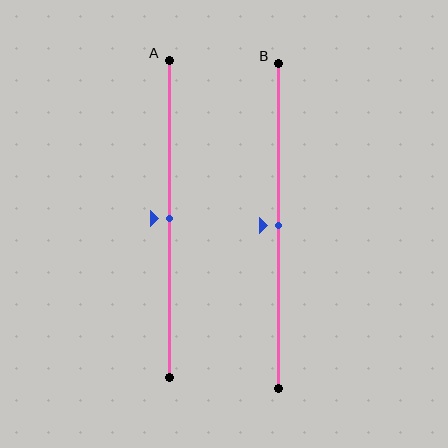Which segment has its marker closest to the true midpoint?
Segment A has its marker closest to the true midpoint.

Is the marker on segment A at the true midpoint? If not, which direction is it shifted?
Yes, the marker on segment A is at the true midpoint.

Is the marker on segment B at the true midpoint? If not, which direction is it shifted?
Yes, the marker on segment B is at the true midpoint.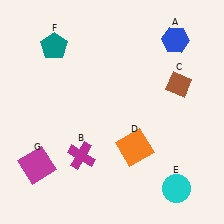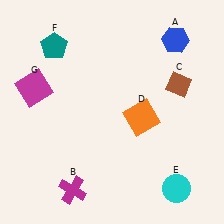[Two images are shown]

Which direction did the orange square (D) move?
The orange square (D) moved up.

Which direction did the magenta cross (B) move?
The magenta cross (B) moved down.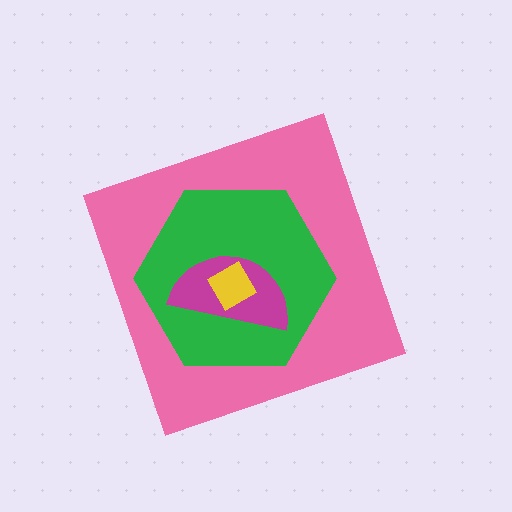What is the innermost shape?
The yellow square.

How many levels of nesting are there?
4.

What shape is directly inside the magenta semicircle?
The yellow square.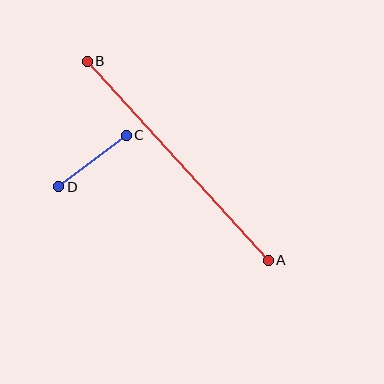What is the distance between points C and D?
The distance is approximately 85 pixels.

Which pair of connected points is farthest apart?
Points A and B are farthest apart.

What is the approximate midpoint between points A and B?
The midpoint is at approximately (178, 161) pixels.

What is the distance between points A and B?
The distance is approximately 269 pixels.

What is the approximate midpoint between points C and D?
The midpoint is at approximately (92, 161) pixels.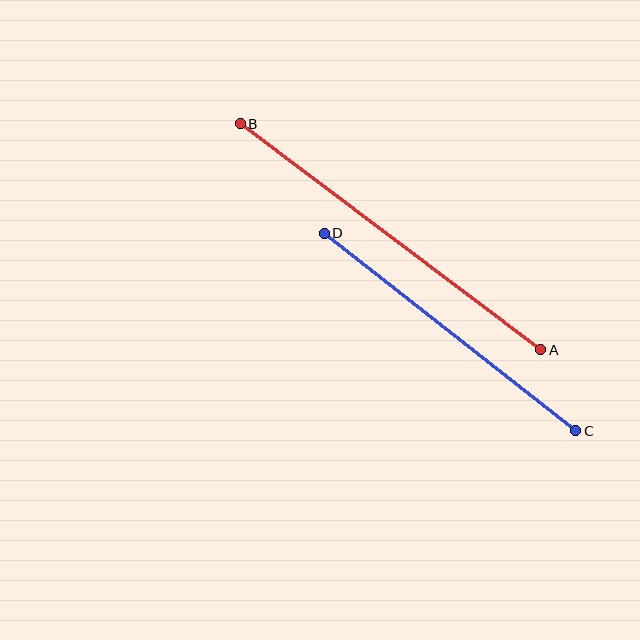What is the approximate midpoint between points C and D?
The midpoint is at approximately (450, 332) pixels.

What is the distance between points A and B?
The distance is approximately 376 pixels.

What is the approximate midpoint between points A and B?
The midpoint is at approximately (391, 237) pixels.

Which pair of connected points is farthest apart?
Points A and B are farthest apart.